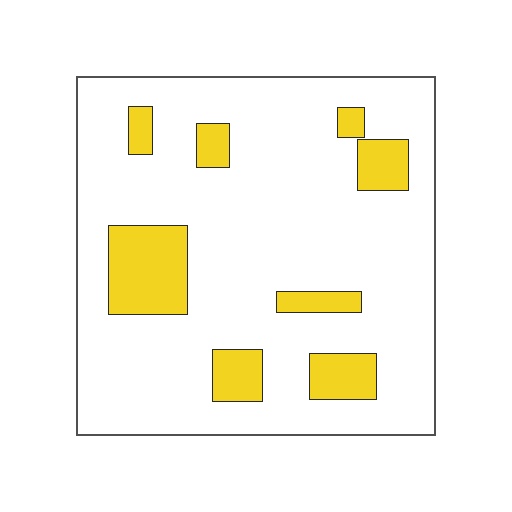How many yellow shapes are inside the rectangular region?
8.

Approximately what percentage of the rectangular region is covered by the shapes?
Approximately 15%.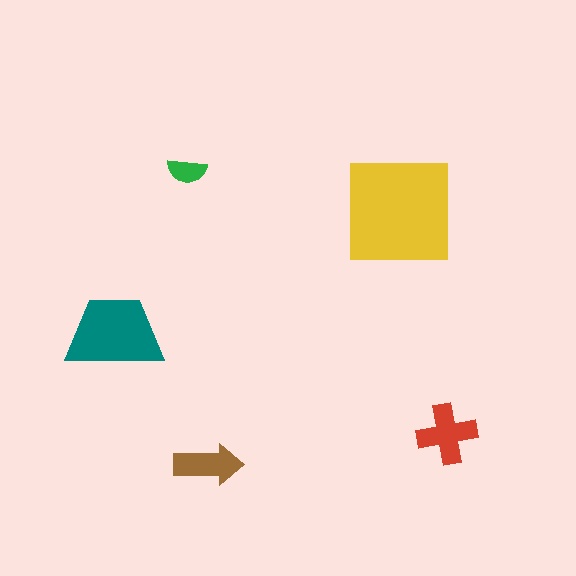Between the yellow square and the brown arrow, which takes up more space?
The yellow square.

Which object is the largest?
The yellow square.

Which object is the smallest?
The green semicircle.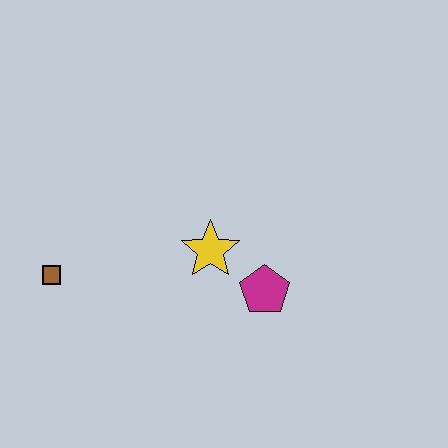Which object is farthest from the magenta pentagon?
The brown square is farthest from the magenta pentagon.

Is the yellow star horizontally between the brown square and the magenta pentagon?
Yes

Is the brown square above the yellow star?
No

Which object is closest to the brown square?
The yellow star is closest to the brown square.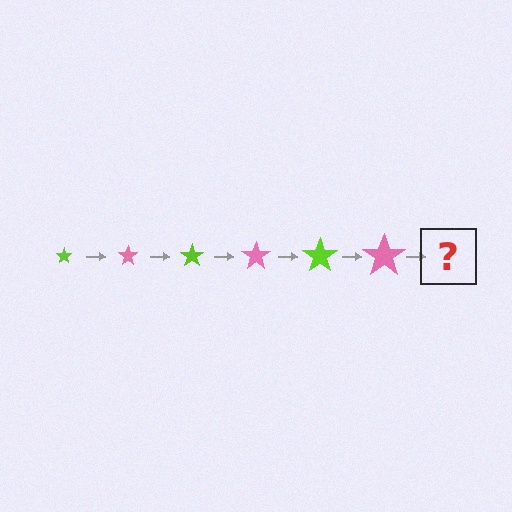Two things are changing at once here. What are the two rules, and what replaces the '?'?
The two rules are that the star grows larger each step and the color cycles through lime and pink. The '?' should be a lime star, larger than the previous one.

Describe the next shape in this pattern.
It should be a lime star, larger than the previous one.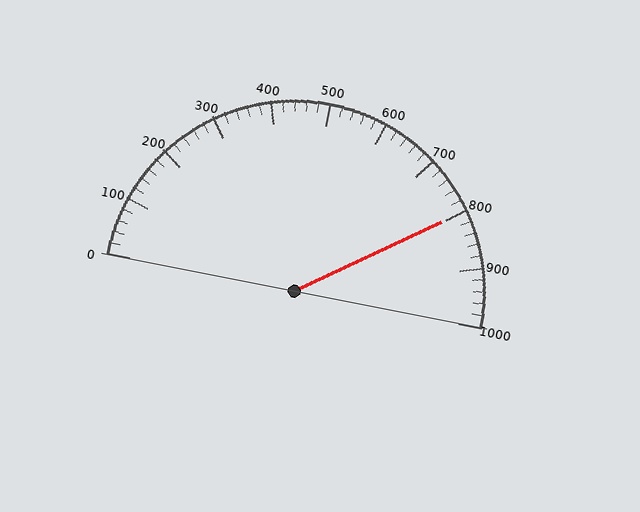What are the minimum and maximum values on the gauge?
The gauge ranges from 0 to 1000.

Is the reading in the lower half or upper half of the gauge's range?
The reading is in the upper half of the range (0 to 1000).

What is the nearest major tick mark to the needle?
The nearest major tick mark is 800.